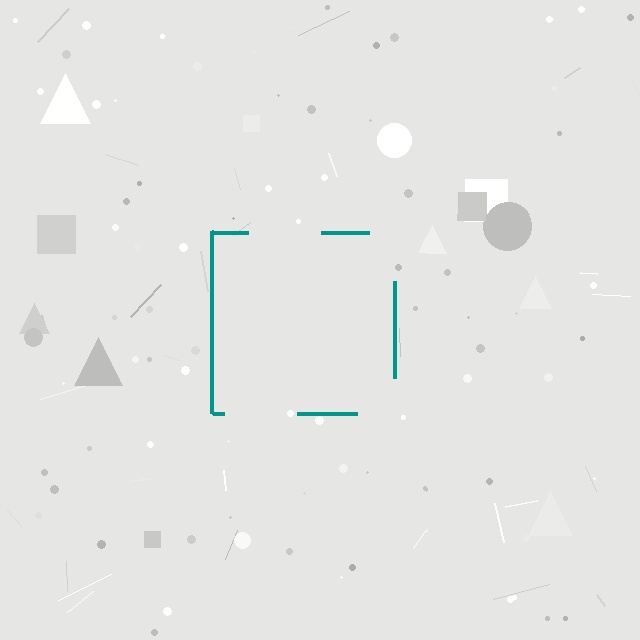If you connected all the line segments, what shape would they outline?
They would outline a square.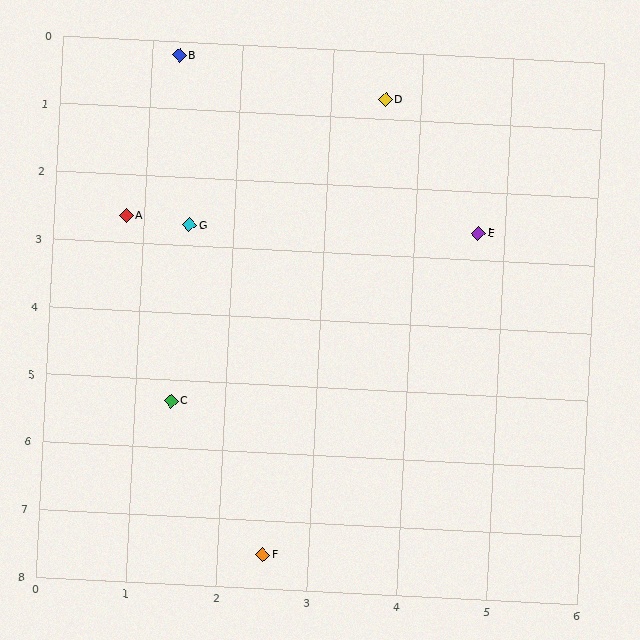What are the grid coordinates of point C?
Point C is at approximately (1.4, 5.3).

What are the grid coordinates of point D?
Point D is at approximately (3.6, 0.7).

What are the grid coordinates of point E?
Point E is at approximately (4.7, 2.6).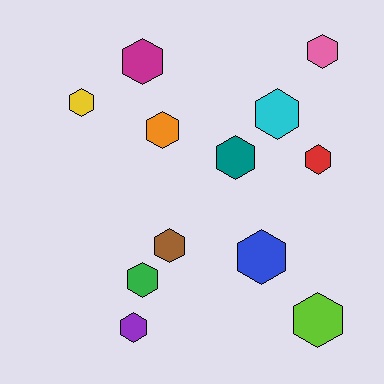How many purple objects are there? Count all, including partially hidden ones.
There is 1 purple object.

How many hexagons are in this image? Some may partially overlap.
There are 12 hexagons.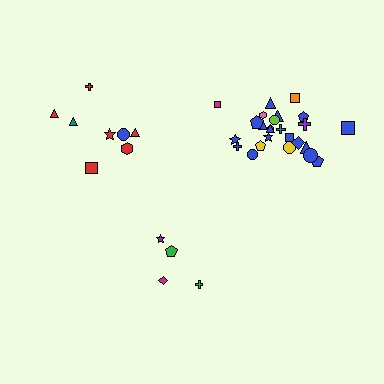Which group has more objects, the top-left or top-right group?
The top-right group.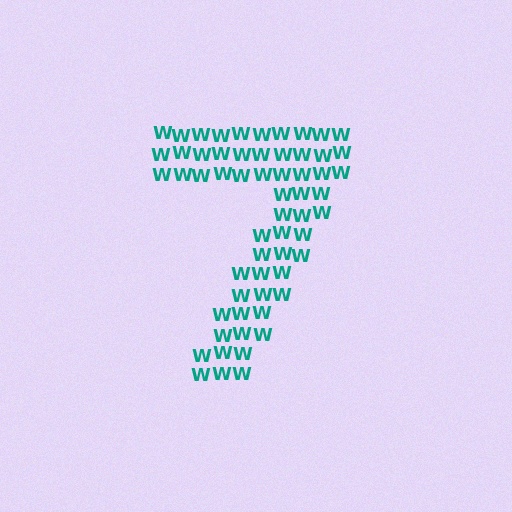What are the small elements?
The small elements are letter W's.